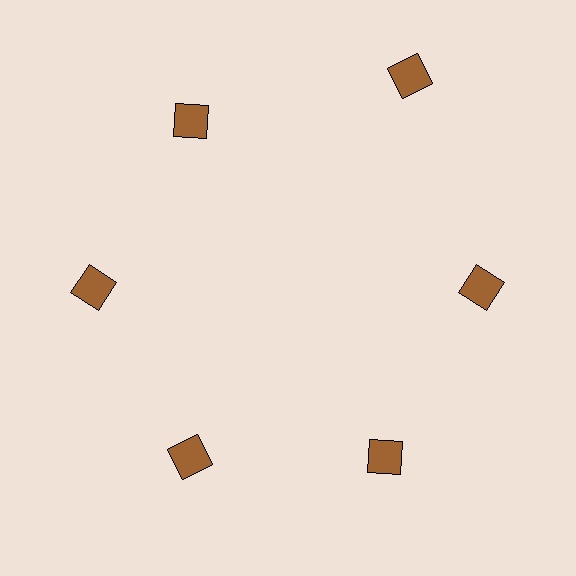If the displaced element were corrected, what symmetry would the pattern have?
It would have 6-fold rotational symmetry — the pattern would map onto itself every 60 degrees.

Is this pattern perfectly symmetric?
No. The 6 brown squares are arranged in a ring, but one element near the 1 o'clock position is pushed outward from the center, breaking the 6-fold rotational symmetry.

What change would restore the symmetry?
The symmetry would be restored by moving it inward, back onto the ring so that all 6 squares sit at equal angles and equal distance from the center.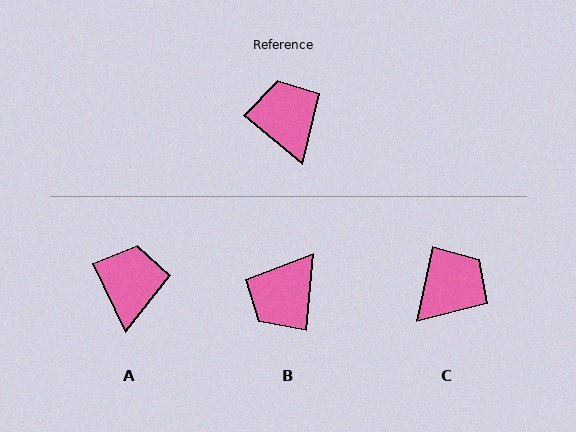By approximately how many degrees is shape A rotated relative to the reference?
Approximately 24 degrees clockwise.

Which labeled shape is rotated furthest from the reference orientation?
B, about 125 degrees away.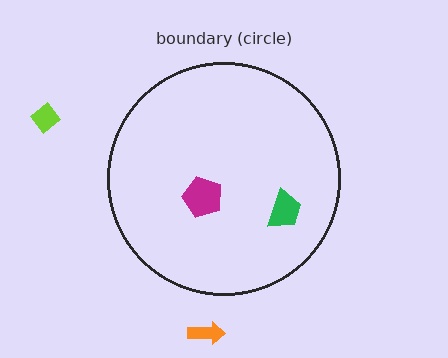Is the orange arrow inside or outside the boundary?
Outside.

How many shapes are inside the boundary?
2 inside, 2 outside.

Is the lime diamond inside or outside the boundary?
Outside.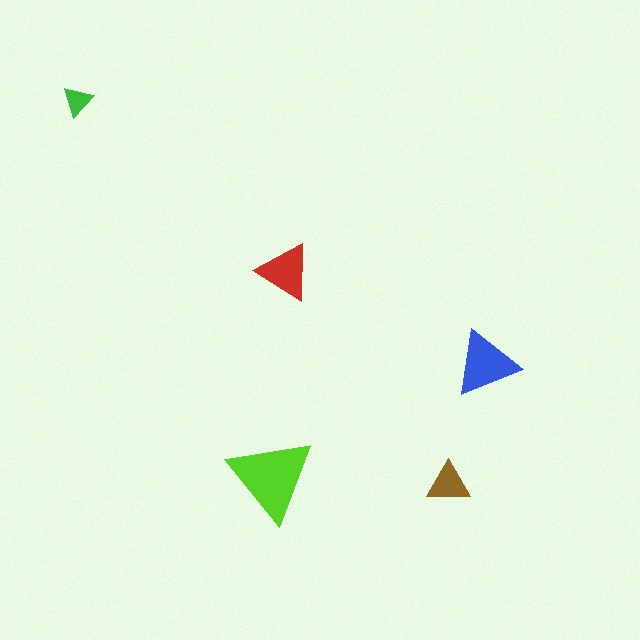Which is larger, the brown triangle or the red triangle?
The red one.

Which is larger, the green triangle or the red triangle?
The red one.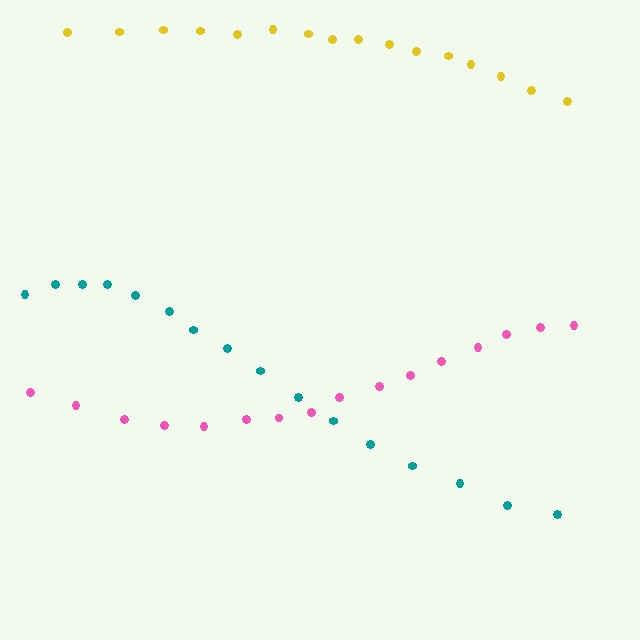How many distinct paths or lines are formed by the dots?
There are 3 distinct paths.